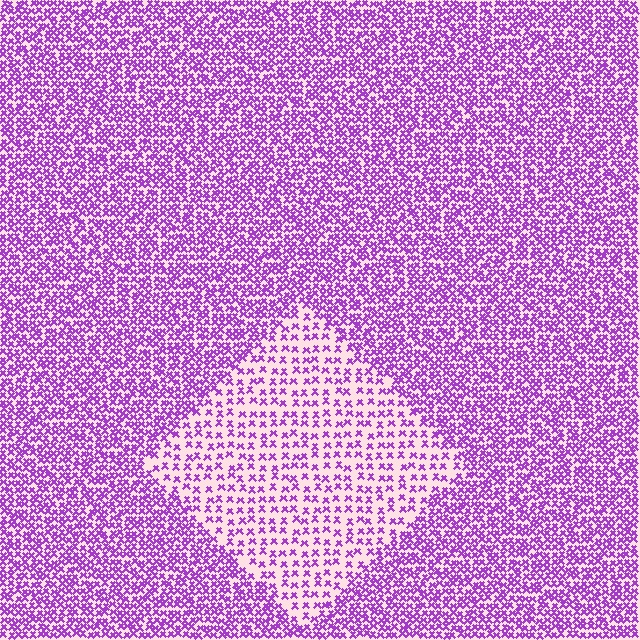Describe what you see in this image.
The image contains small purple elements arranged at two different densities. A diamond-shaped region is visible where the elements are less densely packed than the surrounding area.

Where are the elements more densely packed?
The elements are more densely packed outside the diamond boundary.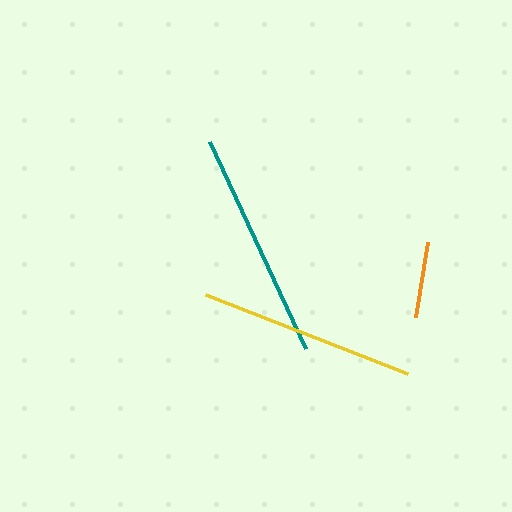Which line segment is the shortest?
The orange line is the shortest at approximately 77 pixels.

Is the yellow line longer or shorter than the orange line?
The yellow line is longer than the orange line.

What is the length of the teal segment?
The teal segment is approximately 229 pixels long.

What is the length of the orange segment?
The orange segment is approximately 77 pixels long.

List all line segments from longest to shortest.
From longest to shortest: teal, yellow, orange.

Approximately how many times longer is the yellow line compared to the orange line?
The yellow line is approximately 2.8 times the length of the orange line.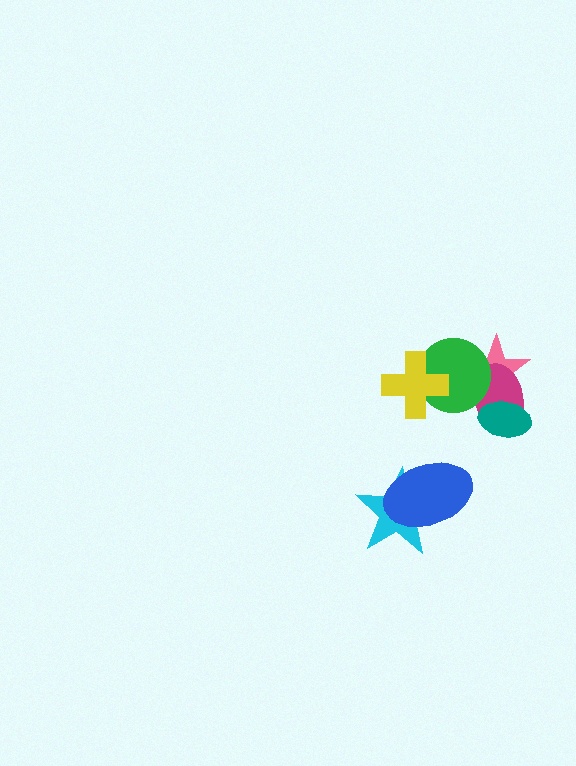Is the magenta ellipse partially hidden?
Yes, it is partially covered by another shape.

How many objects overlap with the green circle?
3 objects overlap with the green circle.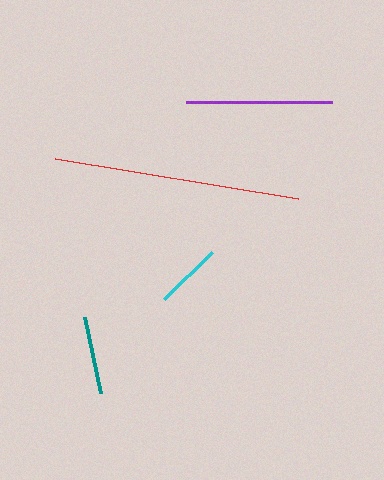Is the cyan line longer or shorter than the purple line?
The purple line is longer than the cyan line.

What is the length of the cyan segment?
The cyan segment is approximately 68 pixels long.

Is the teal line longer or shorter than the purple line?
The purple line is longer than the teal line.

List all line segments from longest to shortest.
From longest to shortest: red, purple, teal, cyan.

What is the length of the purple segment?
The purple segment is approximately 146 pixels long.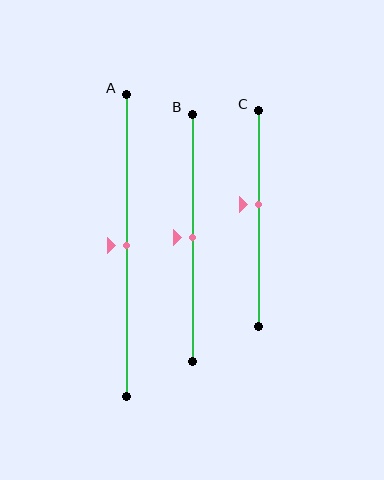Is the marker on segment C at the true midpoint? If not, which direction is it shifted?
No, the marker on segment C is shifted upward by about 7% of the segment length.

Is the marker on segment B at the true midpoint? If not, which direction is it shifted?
Yes, the marker on segment B is at the true midpoint.